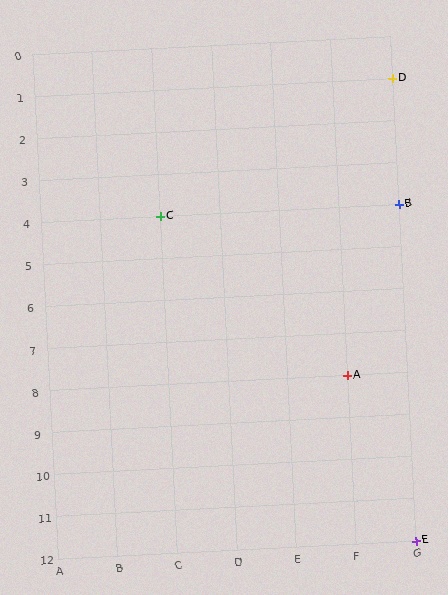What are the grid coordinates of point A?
Point A is at grid coordinates (F, 8).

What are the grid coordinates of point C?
Point C is at grid coordinates (C, 4).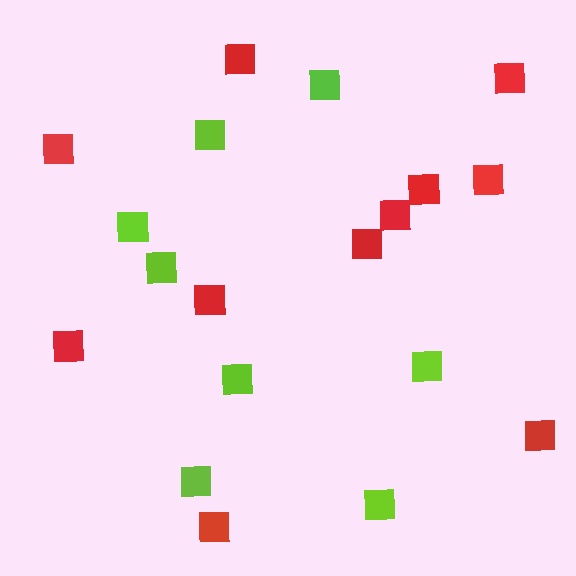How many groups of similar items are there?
There are 2 groups: one group of lime squares (8) and one group of red squares (11).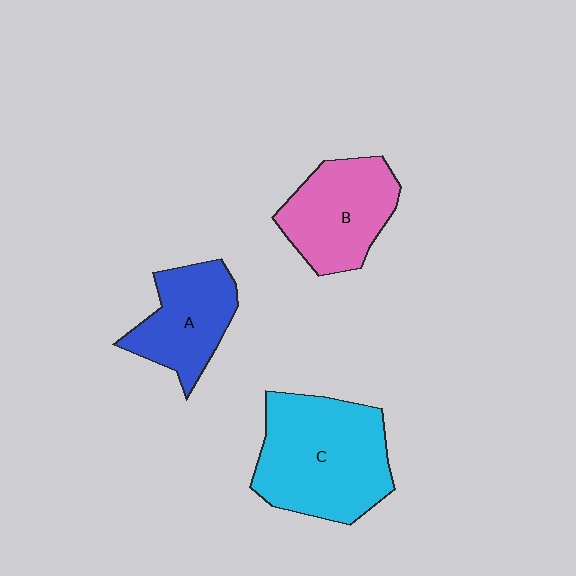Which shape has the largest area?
Shape C (cyan).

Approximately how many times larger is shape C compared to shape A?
Approximately 1.6 times.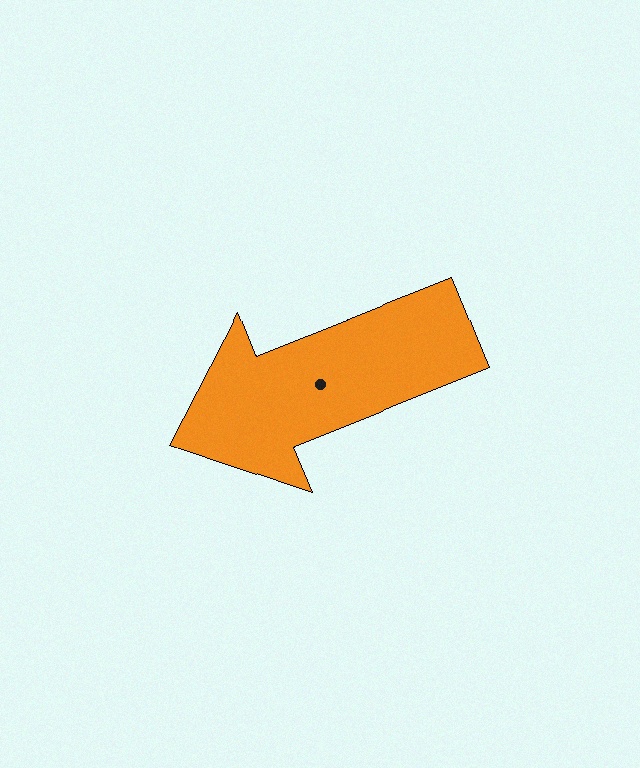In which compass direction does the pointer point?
West.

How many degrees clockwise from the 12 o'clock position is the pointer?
Approximately 248 degrees.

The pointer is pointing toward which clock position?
Roughly 8 o'clock.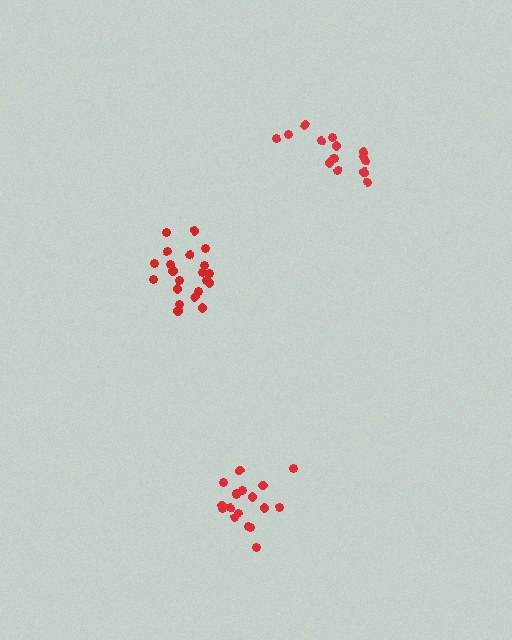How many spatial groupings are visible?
There are 3 spatial groupings.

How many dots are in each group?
Group 1: 21 dots, Group 2: 18 dots, Group 3: 15 dots (54 total).